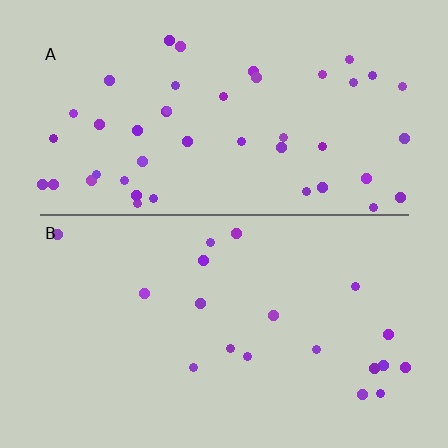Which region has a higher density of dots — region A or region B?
A (the top).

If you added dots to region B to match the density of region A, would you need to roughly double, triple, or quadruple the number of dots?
Approximately double.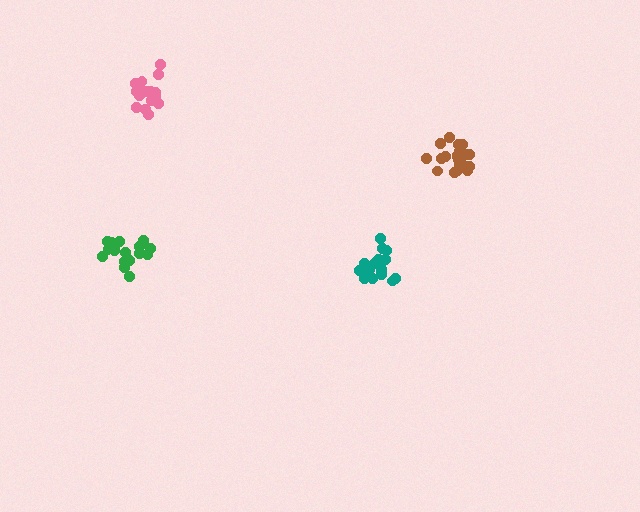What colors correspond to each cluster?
The clusters are colored: pink, brown, green, teal.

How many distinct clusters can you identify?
There are 4 distinct clusters.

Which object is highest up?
The pink cluster is topmost.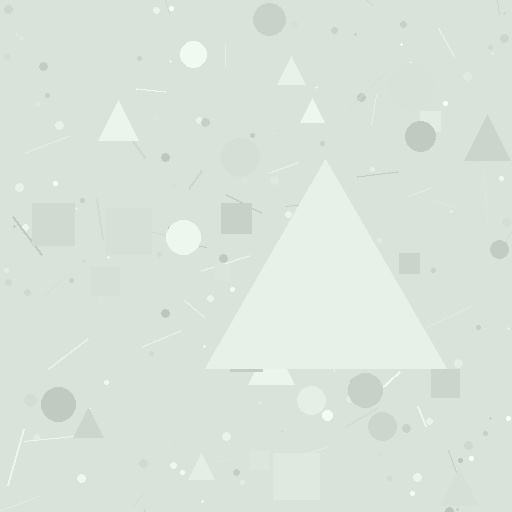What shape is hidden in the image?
A triangle is hidden in the image.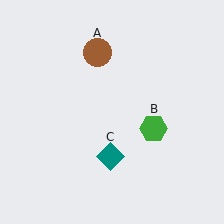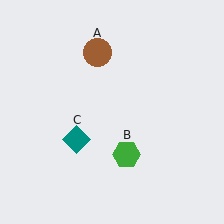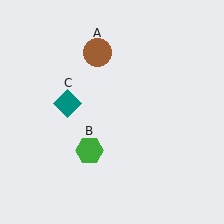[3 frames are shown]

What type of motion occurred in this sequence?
The green hexagon (object B), teal diamond (object C) rotated clockwise around the center of the scene.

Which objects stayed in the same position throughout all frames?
Brown circle (object A) remained stationary.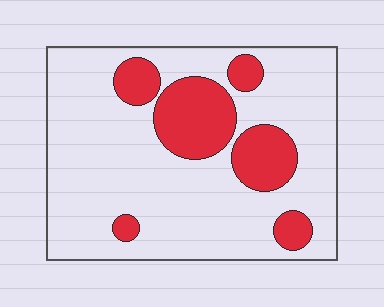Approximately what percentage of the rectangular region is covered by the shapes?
Approximately 20%.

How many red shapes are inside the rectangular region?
6.